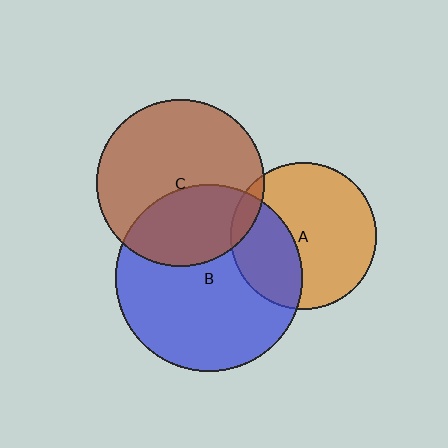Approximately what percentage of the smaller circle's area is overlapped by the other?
Approximately 5%.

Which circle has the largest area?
Circle B (blue).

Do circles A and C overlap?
Yes.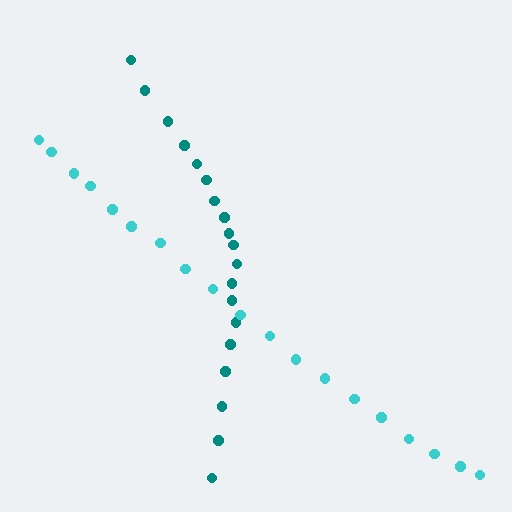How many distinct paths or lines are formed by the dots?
There are 2 distinct paths.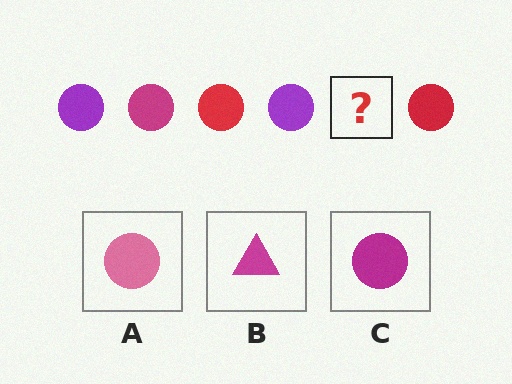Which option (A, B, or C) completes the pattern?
C.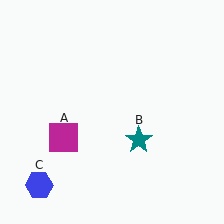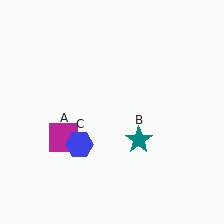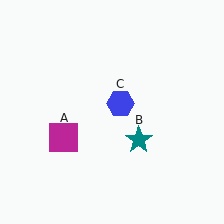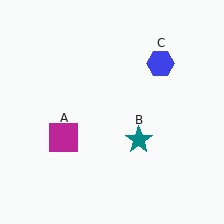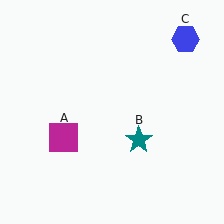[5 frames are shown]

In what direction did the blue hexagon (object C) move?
The blue hexagon (object C) moved up and to the right.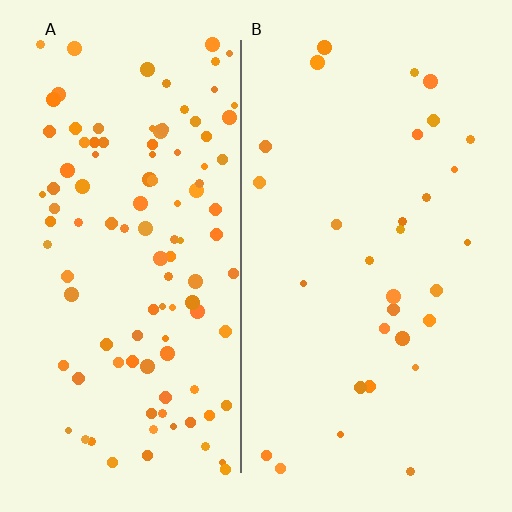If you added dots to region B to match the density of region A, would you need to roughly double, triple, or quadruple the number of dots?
Approximately triple.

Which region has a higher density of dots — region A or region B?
A (the left).